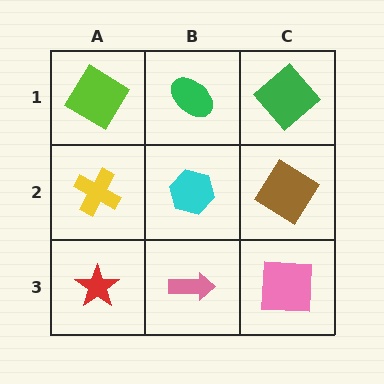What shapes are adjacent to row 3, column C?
A brown diamond (row 2, column C), a pink arrow (row 3, column B).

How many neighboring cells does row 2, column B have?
4.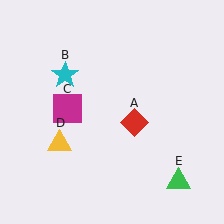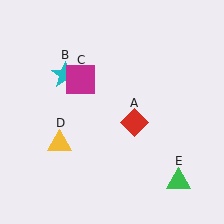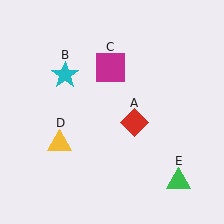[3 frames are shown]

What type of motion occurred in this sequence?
The magenta square (object C) rotated clockwise around the center of the scene.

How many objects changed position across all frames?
1 object changed position: magenta square (object C).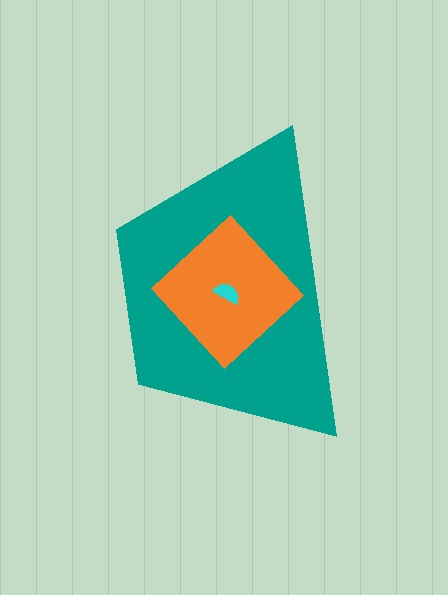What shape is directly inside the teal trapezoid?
The orange diamond.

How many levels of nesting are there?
3.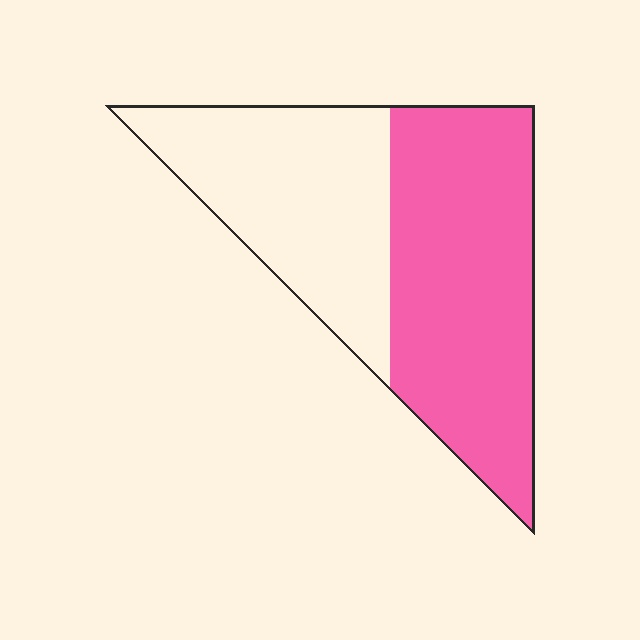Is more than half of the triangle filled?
Yes.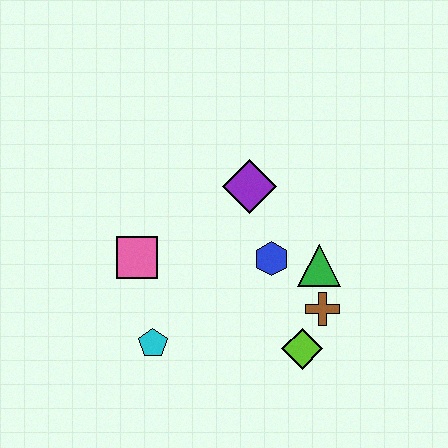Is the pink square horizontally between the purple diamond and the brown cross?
No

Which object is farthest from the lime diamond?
The pink square is farthest from the lime diamond.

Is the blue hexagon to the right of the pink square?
Yes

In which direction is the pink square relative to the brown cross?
The pink square is to the left of the brown cross.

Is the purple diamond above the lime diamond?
Yes